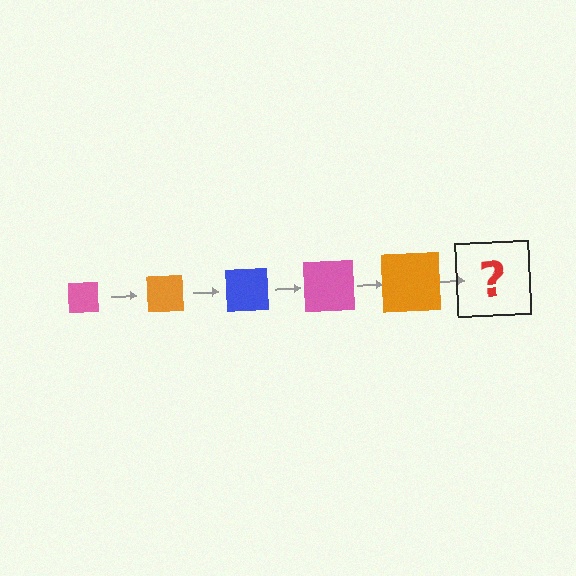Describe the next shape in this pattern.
It should be a blue square, larger than the previous one.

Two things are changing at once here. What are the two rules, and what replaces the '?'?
The two rules are that the square grows larger each step and the color cycles through pink, orange, and blue. The '?' should be a blue square, larger than the previous one.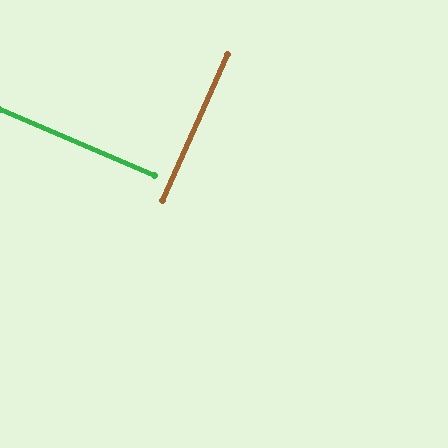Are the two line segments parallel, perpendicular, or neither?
Perpendicular — they meet at approximately 89°.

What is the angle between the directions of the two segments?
Approximately 89 degrees.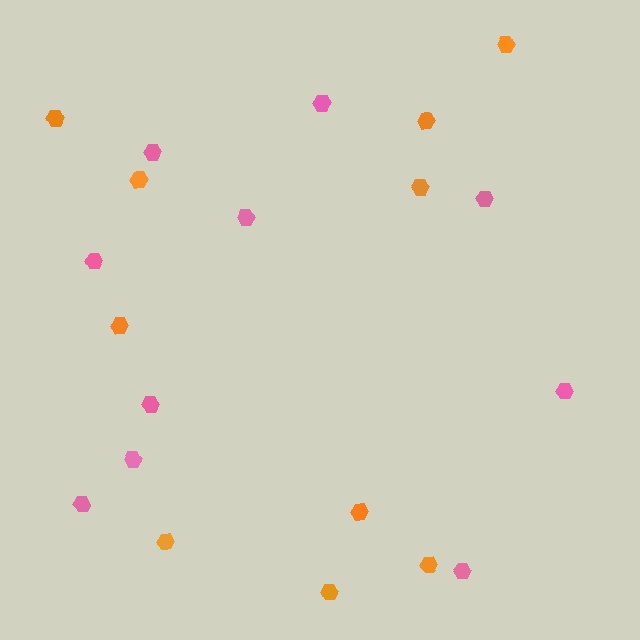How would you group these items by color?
There are 2 groups: one group of pink hexagons (10) and one group of orange hexagons (10).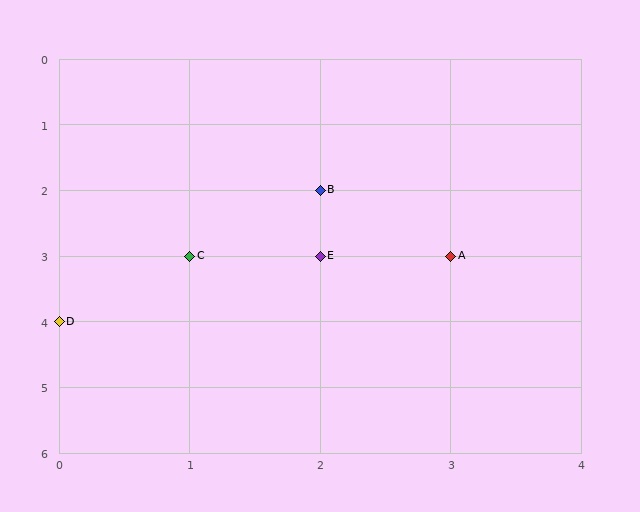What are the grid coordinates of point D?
Point D is at grid coordinates (0, 4).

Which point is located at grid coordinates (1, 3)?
Point C is at (1, 3).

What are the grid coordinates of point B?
Point B is at grid coordinates (2, 2).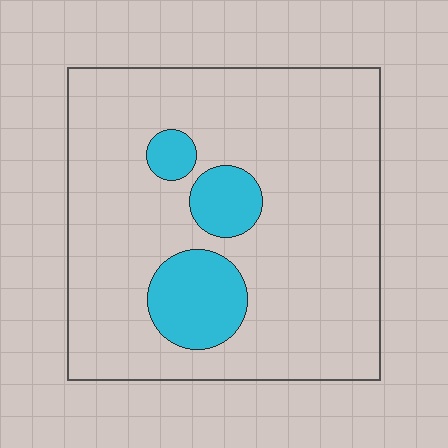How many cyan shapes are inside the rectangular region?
3.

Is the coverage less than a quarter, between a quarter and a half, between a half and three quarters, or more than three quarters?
Less than a quarter.